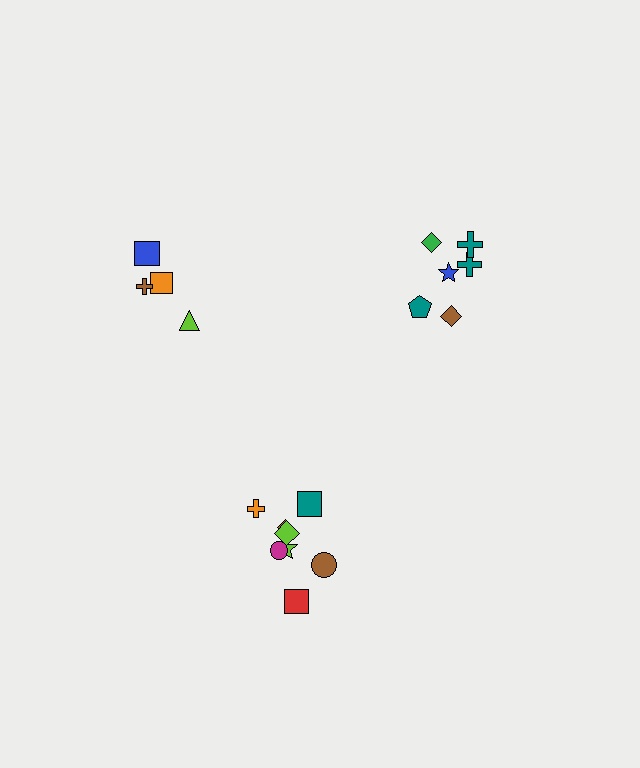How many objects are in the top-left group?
There are 4 objects.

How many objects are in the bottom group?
There are 8 objects.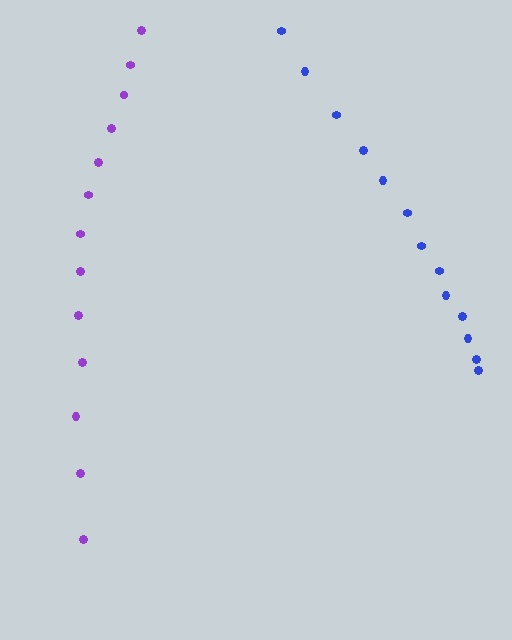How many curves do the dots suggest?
There are 2 distinct paths.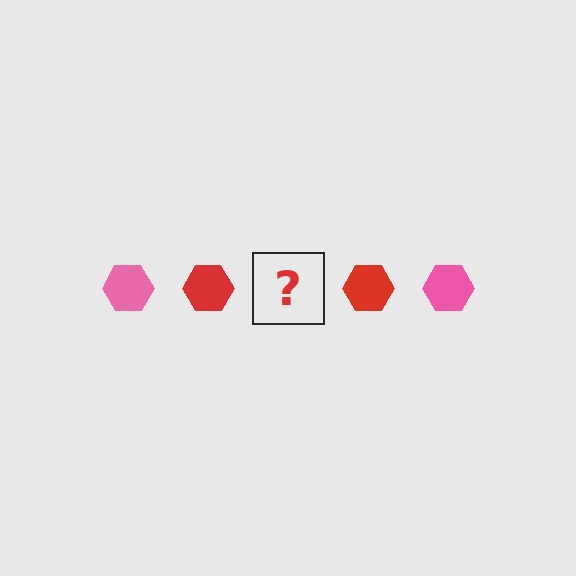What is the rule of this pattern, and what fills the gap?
The rule is that the pattern cycles through pink, red hexagons. The gap should be filled with a pink hexagon.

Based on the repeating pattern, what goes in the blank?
The blank should be a pink hexagon.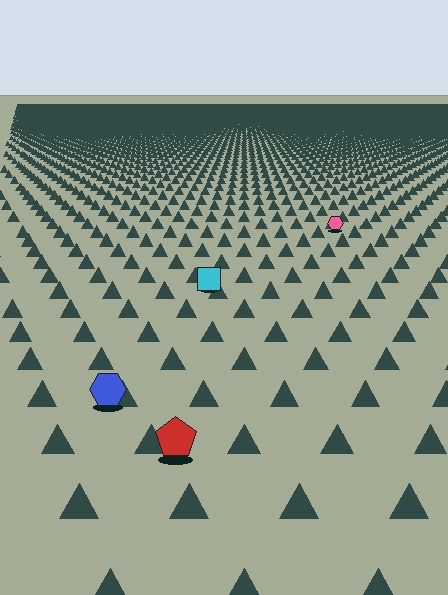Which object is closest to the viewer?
The red pentagon is closest. The texture marks near it are larger and more spread out.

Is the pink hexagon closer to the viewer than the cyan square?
No. The cyan square is closer — you can tell from the texture gradient: the ground texture is coarser near it.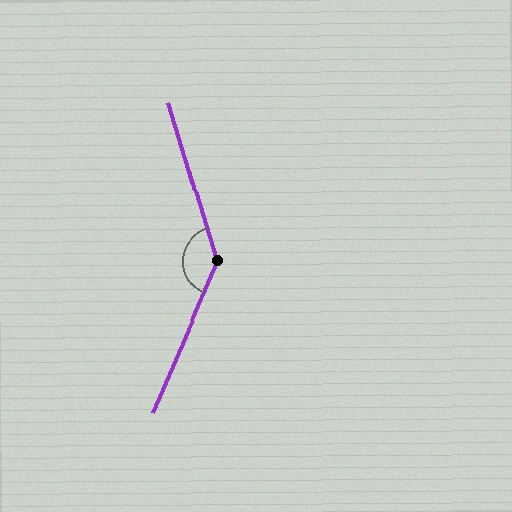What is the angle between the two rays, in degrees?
Approximately 140 degrees.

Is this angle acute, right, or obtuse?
It is obtuse.